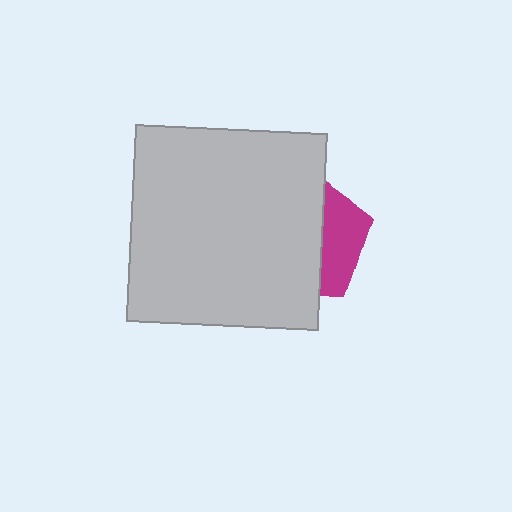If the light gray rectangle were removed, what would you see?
You would see the complete magenta pentagon.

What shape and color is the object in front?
The object in front is a light gray rectangle.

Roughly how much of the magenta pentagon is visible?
A small part of it is visible (roughly 32%).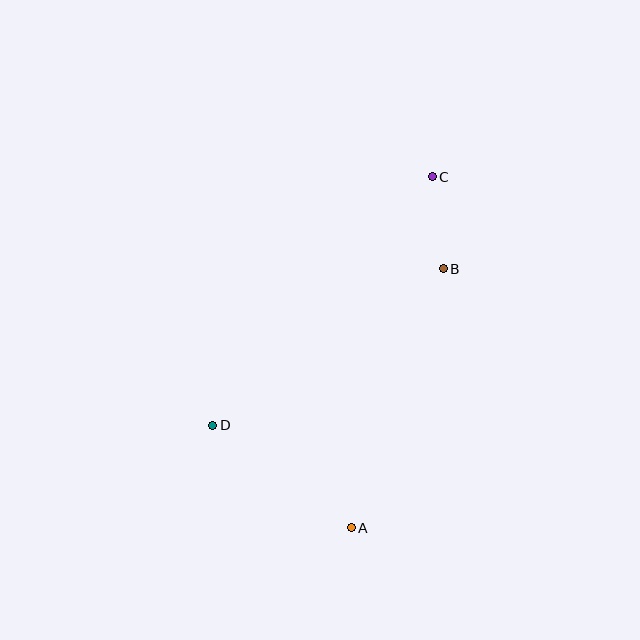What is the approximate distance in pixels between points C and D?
The distance between C and D is approximately 331 pixels.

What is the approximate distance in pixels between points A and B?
The distance between A and B is approximately 274 pixels.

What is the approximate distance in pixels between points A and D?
The distance between A and D is approximately 172 pixels.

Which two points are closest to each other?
Points B and C are closest to each other.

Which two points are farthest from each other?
Points A and C are farthest from each other.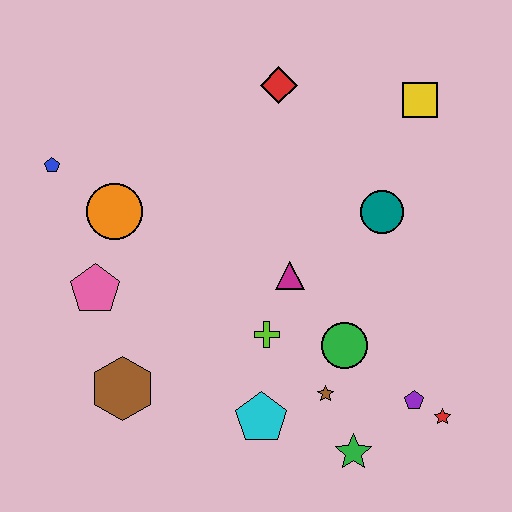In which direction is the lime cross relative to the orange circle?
The lime cross is to the right of the orange circle.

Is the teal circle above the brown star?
Yes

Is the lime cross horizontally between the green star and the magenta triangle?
No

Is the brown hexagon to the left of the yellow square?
Yes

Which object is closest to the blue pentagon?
The orange circle is closest to the blue pentagon.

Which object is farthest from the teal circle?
The blue pentagon is farthest from the teal circle.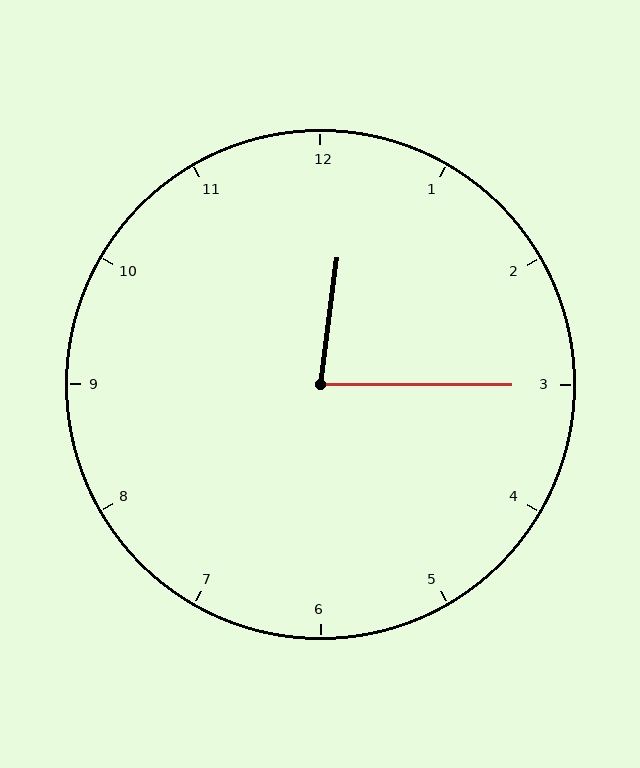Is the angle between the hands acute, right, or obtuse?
It is acute.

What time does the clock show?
12:15.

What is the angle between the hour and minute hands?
Approximately 82 degrees.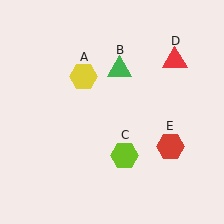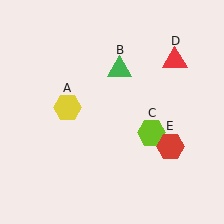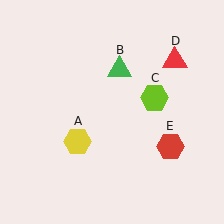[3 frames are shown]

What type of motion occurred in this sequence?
The yellow hexagon (object A), lime hexagon (object C) rotated counterclockwise around the center of the scene.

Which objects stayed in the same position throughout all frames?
Green triangle (object B) and red triangle (object D) and red hexagon (object E) remained stationary.